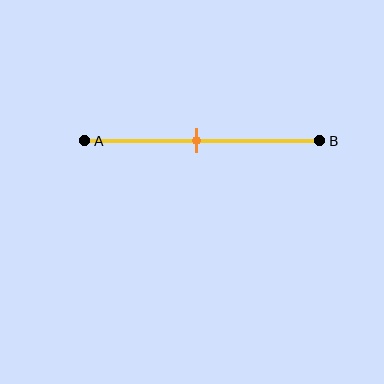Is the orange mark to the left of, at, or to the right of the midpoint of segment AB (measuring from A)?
The orange mark is approximately at the midpoint of segment AB.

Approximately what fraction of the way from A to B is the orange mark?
The orange mark is approximately 50% of the way from A to B.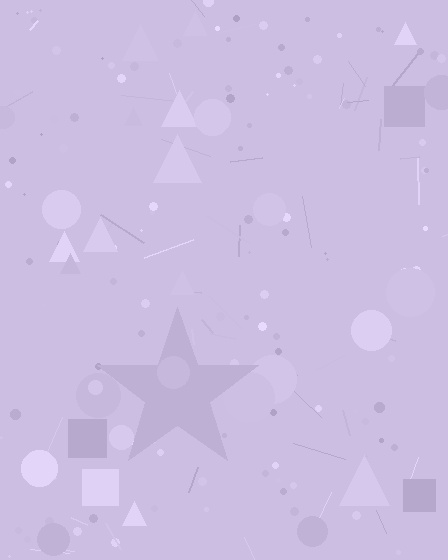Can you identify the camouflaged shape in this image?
The camouflaged shape is a star.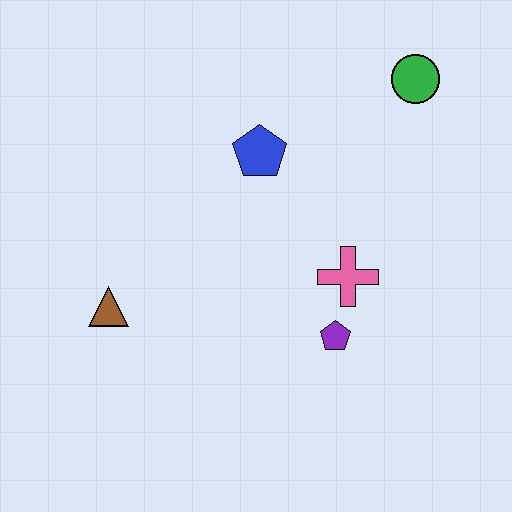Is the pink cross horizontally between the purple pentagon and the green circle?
Yes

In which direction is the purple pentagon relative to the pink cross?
The purple pentagon is below the pink cross.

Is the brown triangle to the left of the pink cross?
Yes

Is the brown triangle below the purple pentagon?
No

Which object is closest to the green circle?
The blue pentagon is closest to the green circle.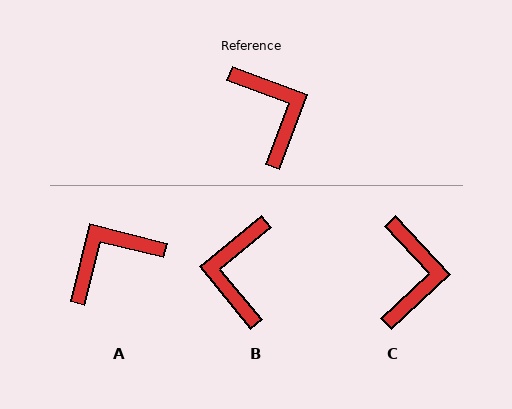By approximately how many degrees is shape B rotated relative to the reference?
Approximately 150 degrees counter-clockwise.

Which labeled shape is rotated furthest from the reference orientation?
B, about 150 degrees away.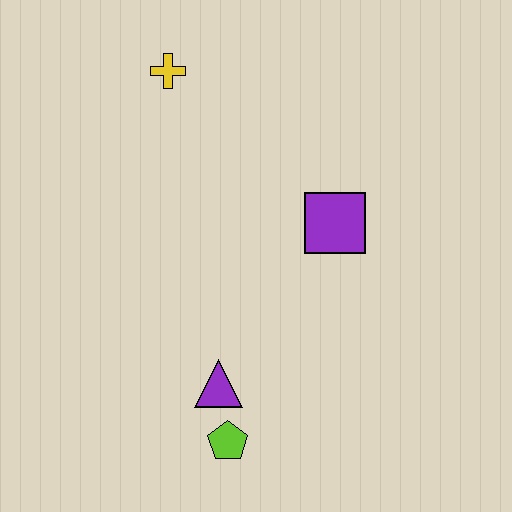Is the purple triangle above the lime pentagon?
Yes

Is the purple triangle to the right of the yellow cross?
Yes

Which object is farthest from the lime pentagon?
The yellow cross is farthest from the lime pentagon.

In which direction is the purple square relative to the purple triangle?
The purple square is above the purple triangle.